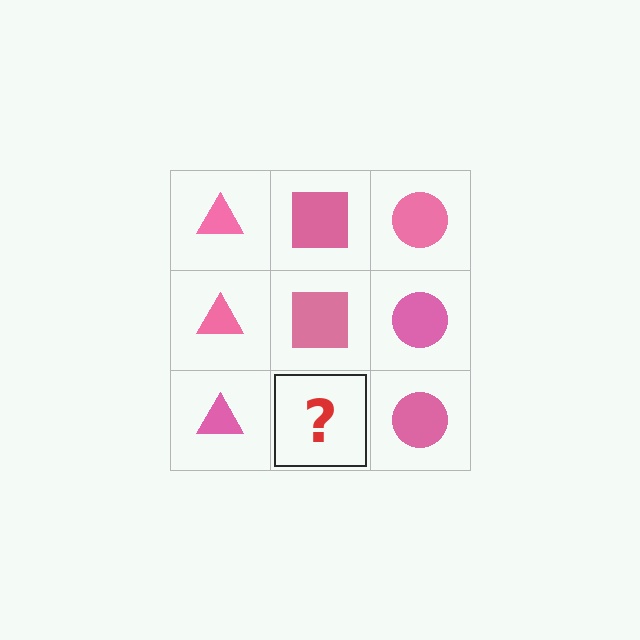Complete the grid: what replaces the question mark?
The question mark should be replaced with a pink square.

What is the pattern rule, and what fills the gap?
The rule is that each column has a consistent shape. The gap should be filled with a pink square.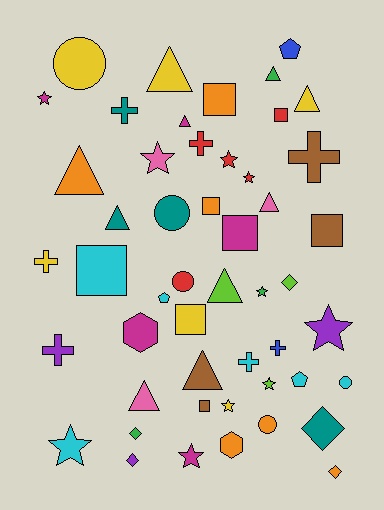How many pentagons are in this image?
There are 3 pentagons.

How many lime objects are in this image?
There are 3 lime objects.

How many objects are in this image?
There are 50 objects.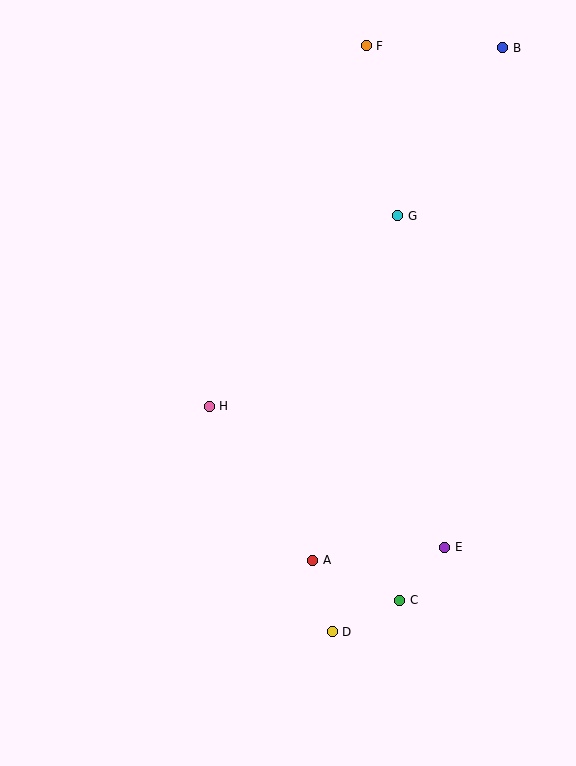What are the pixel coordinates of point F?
Point F is at (366, 46).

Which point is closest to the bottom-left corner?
Point D is closest to the bottom-left corner.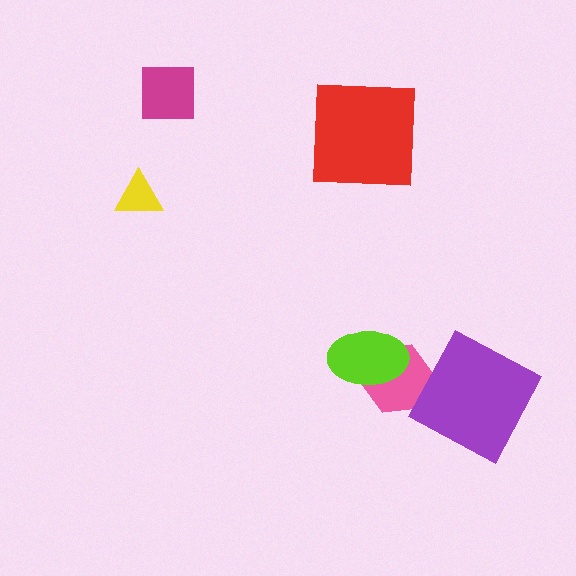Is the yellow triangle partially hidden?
No, no other shape covers it.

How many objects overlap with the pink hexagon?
1 object overlaps with the pink hexagon.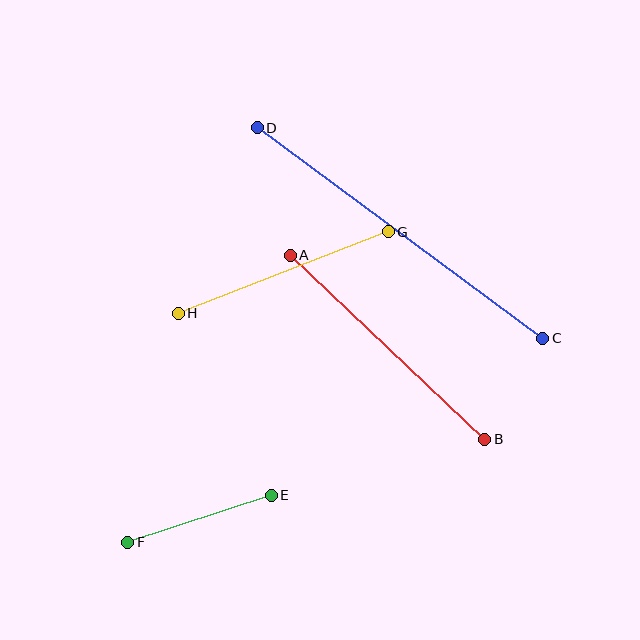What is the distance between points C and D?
The distance is approximately 355 pixels.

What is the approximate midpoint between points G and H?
The midpoint is at approximately (283, 273) pixels.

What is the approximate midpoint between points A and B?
The midpoint is at approximately (387, 347) pixels.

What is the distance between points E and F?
The distance is approximately 151 pixels.